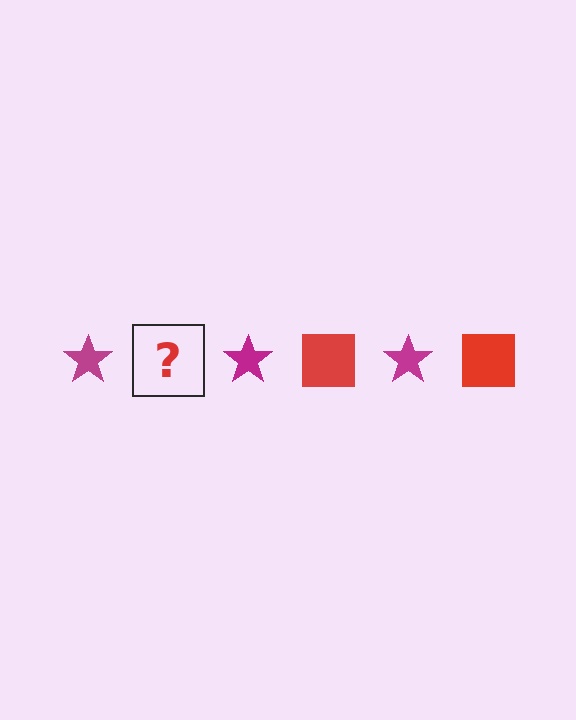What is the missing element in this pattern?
The missing element is a red square.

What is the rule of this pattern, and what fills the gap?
The rule is that the pattern alternates between magenta star and red square. The gap should be filled with a red square.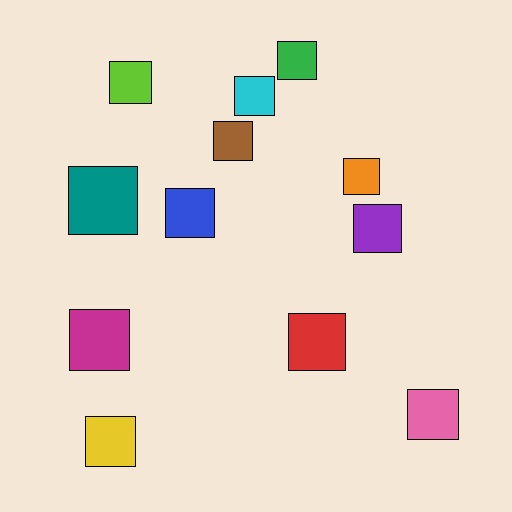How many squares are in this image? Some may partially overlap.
There are 12 squares.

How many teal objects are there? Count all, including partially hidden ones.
There is 1 teal object.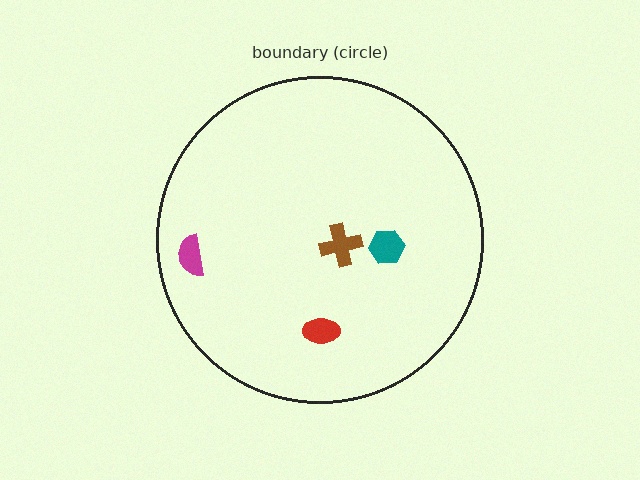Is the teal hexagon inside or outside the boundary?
Inside.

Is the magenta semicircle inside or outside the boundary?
Inside.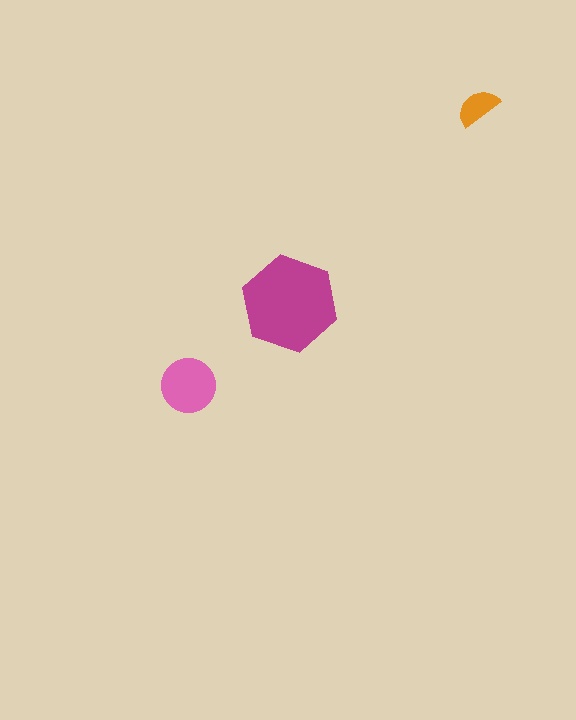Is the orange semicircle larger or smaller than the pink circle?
Smaller.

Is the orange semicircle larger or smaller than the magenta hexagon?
Smaller.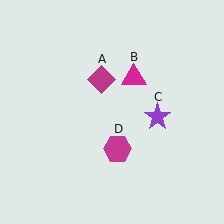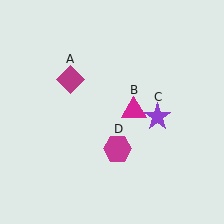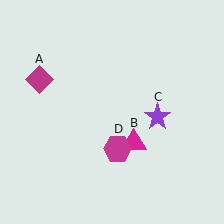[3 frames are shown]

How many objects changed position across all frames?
2 objects changed position: magenta diamond (object A), magenta triangle (object B).